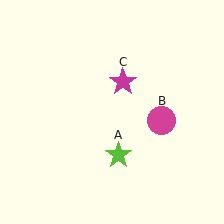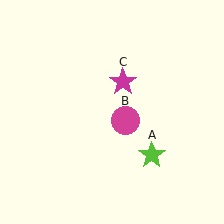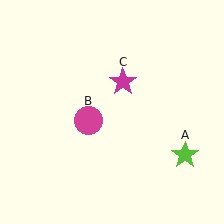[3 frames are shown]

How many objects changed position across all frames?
2 objects changed position: lime star (object A), magenta circle (object B).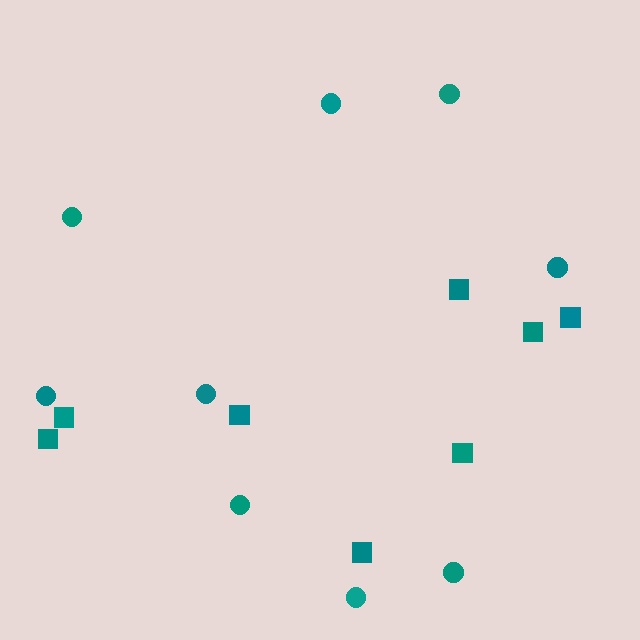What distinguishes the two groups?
There are 2 groups: one group of circles (9) and one group of squares (8).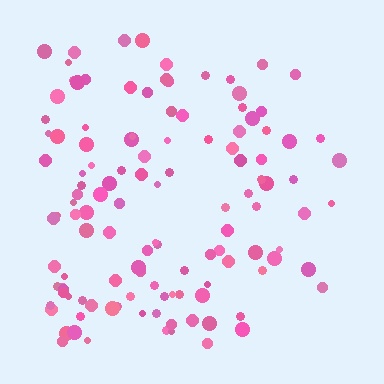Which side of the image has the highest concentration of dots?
The left.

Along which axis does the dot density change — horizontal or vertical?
Horizontal.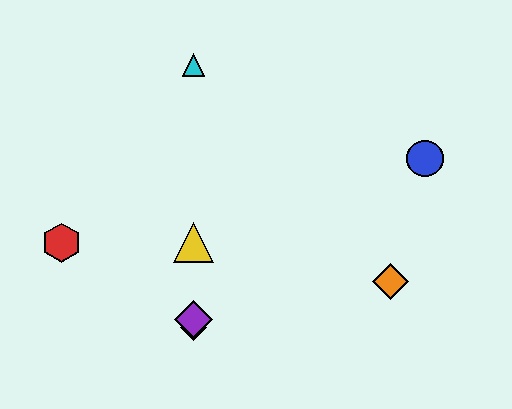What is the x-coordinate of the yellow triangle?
The yellow triangle is at x≈194.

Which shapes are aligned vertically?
The green diamond, the yellow triangle, the purple diamond, the cyan triangle are aligned vertically.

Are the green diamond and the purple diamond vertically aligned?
Yes, both are at x≈194.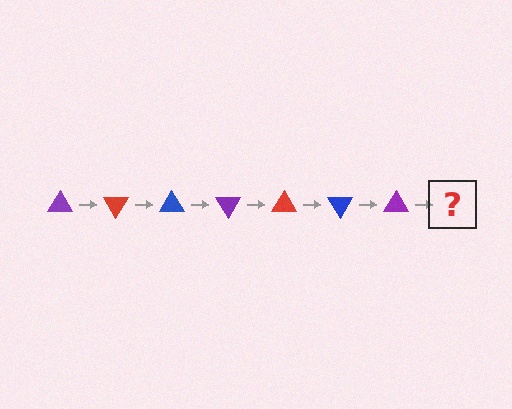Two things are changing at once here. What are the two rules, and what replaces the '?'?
The two rules are that it rotates 60 degrees each step and the color cycles through purple, red, and blue. The '?' should be a red triangle, rotated 420 degrees from the start.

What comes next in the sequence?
The next element should be a red triangle, rotated 420 degrees from the start.